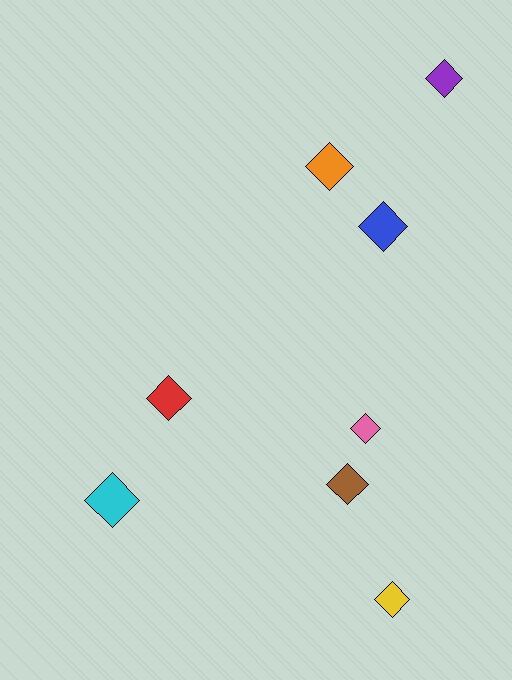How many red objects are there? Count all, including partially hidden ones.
There is 1 red object.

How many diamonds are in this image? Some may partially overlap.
There are 8 diamonds.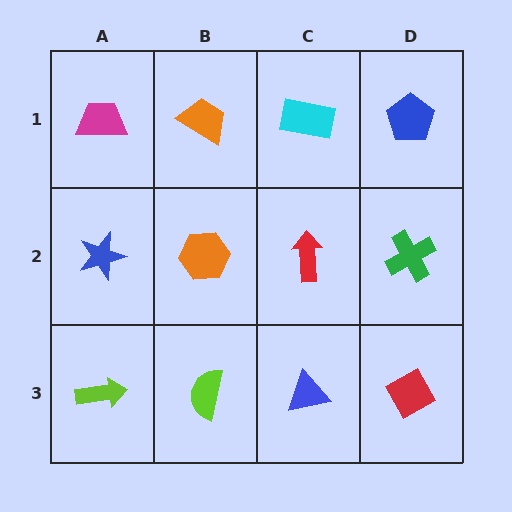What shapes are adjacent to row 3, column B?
An orange hexagon (row 2, column B), a lime arrow (row 3, column A), a blue triangle (row 3, column C).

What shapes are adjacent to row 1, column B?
An orange hexagon (row 2, column B), a magenta trapezoid (row 1, column A), a cyan rectangle (row 1, column C).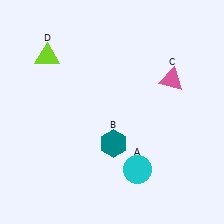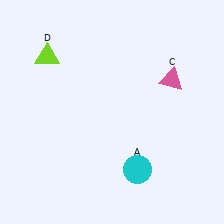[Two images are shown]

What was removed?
The teal hexagon (B) was removed in Image 2.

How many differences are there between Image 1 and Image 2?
There is 1 difference between the two images.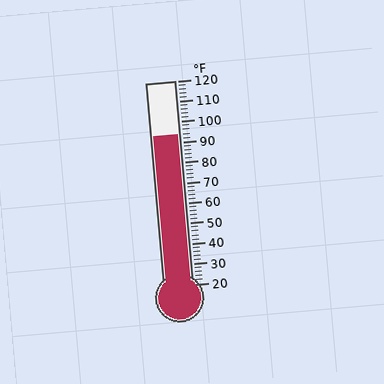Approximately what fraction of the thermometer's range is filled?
The thermometer is filled to approximately 75% of its range.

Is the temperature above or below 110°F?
The temperature is below 110°F.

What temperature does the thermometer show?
The thermometer shows approximately 94°F.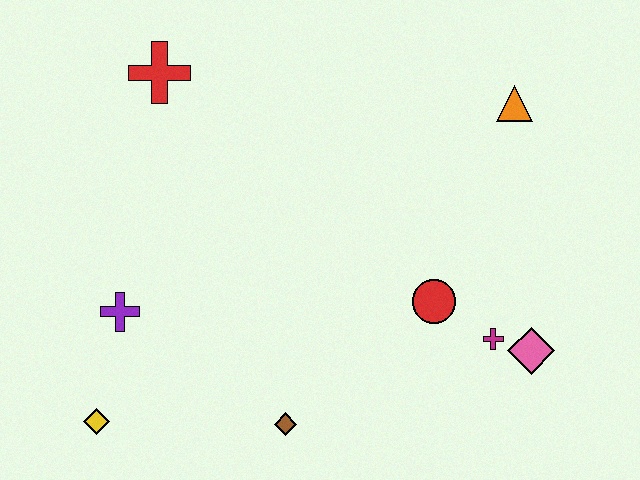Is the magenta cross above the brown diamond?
Yes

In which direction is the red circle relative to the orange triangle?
The red circle is below the orange triangle.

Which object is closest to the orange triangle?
The red circle is closest to the orange triangle.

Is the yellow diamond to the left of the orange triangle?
Yes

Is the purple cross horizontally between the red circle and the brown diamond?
No